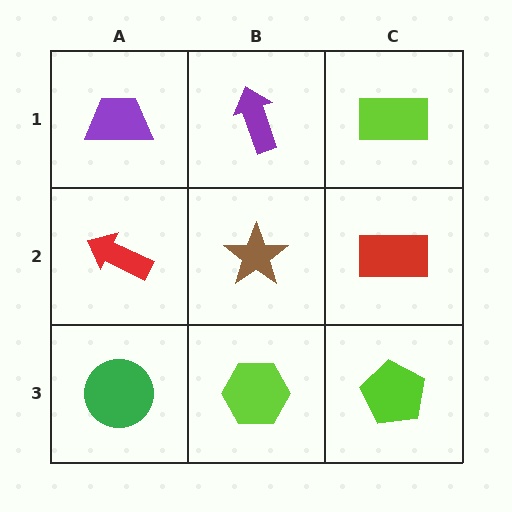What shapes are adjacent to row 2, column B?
A purple arrow (row 1, column B), a lime hexagon (row 3, column B), a red arrow (row 2, column A), a red rectangle (row 2, column C).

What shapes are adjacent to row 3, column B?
A brown star (row 2, column B), a green circle (row 3, column A), a lime pentagon (row 3, column C).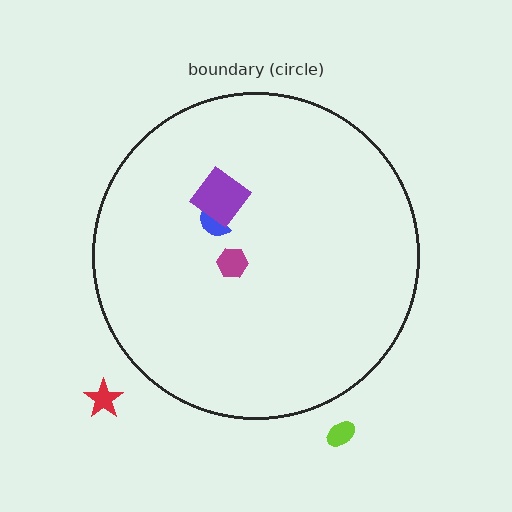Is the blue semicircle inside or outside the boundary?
Inside.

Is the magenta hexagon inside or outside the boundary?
Inside.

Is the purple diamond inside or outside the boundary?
Inside.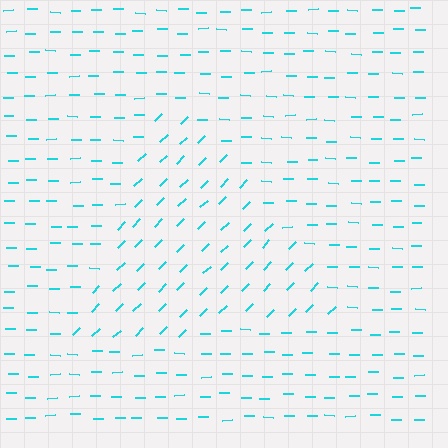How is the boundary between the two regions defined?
The boundary is defined purely by a change in line orientation (approximately 45 degrees difference). All lines are the same color and thickness.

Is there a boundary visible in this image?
Yes, there is a texture boundary formed by a change in line orientation.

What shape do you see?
I see a triangle.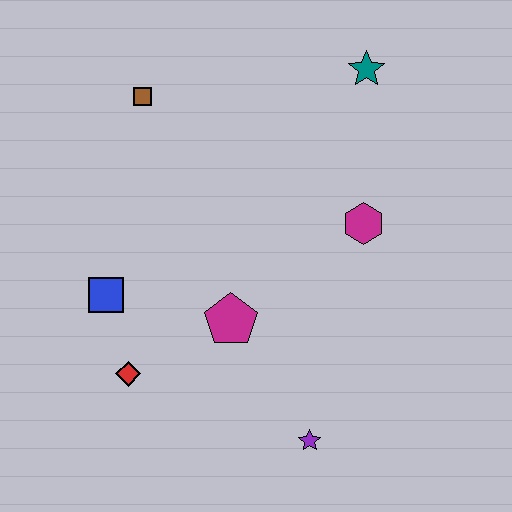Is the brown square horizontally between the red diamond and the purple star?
Yes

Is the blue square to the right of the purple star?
No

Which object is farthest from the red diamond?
The teal star is farthest from the red diamond.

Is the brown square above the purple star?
Yes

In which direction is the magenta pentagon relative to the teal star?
The magenta pentagon is below the teal star.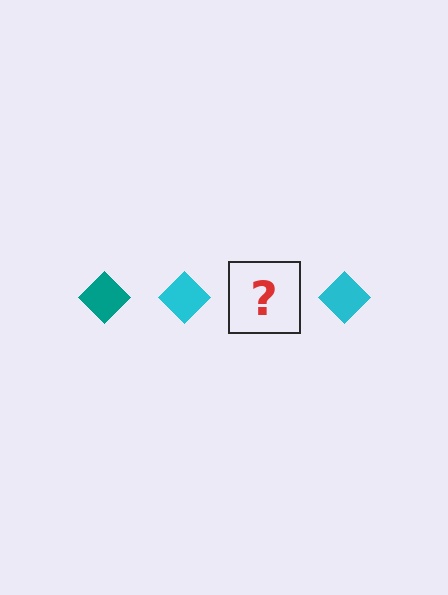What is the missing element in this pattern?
The missing element is a teal diamond.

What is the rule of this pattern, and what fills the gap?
The rule is that the pattern cycles through teal, cyan diamonds. The gap should be filled with a teal diamond.